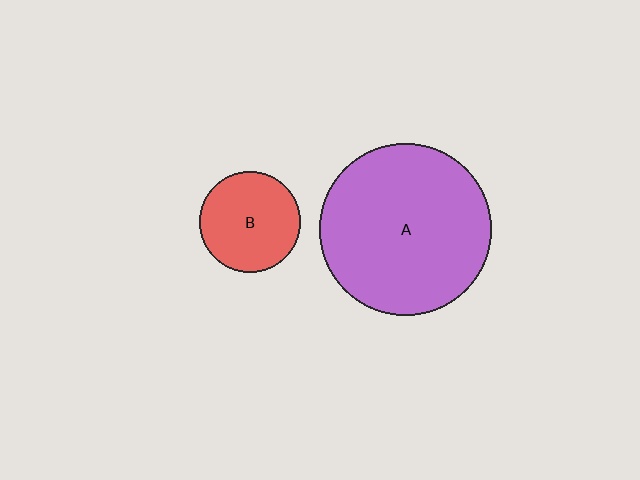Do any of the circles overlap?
No, none of the circles overlap.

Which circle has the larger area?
Circle A (purple).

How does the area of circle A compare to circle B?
Approximately 2.9 times.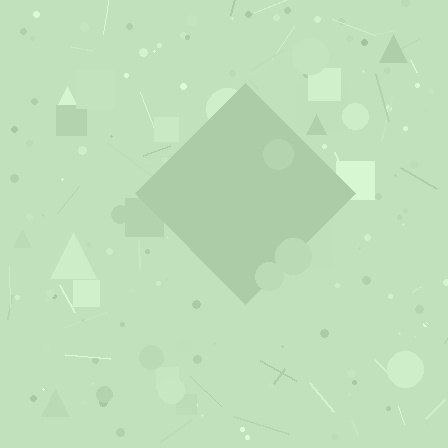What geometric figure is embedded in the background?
A diamond is embedded in the background.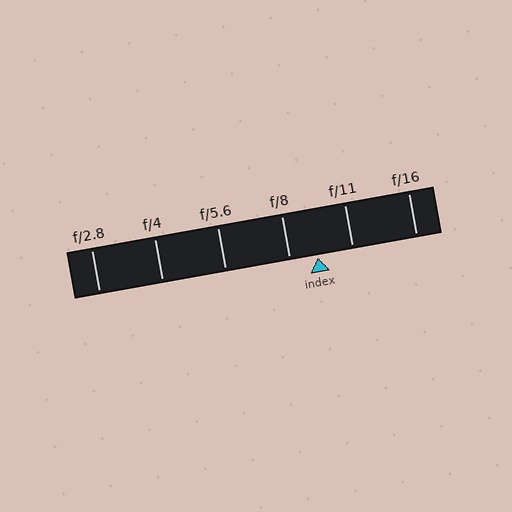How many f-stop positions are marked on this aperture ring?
There are 6 f-stop positions marked.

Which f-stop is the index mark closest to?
The index mark is closest to f/8.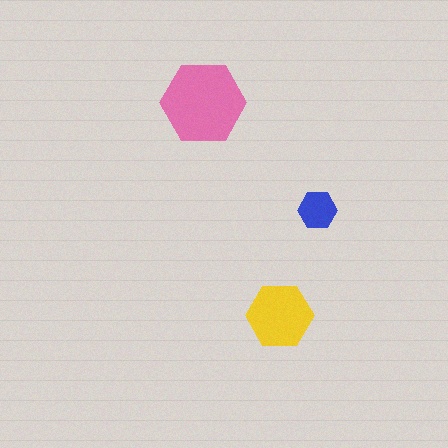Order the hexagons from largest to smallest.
the pink one, the yellow one, the blue one.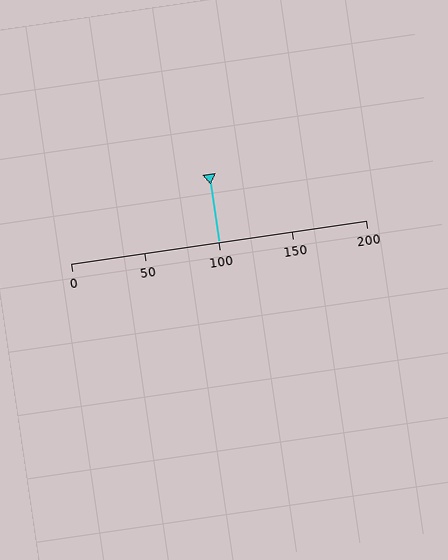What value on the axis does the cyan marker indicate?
The marker indicates approximately 100.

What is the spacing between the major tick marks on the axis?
The major ticks are spaced 50 apart.